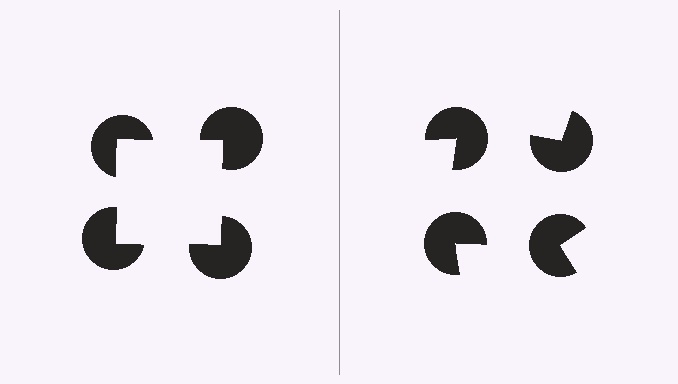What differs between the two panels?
The pac-man discs are positioned identically on both sides; only the wedge orientations differ. On the left they align to a square; on the right they are misaligned.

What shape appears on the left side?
An illusory square.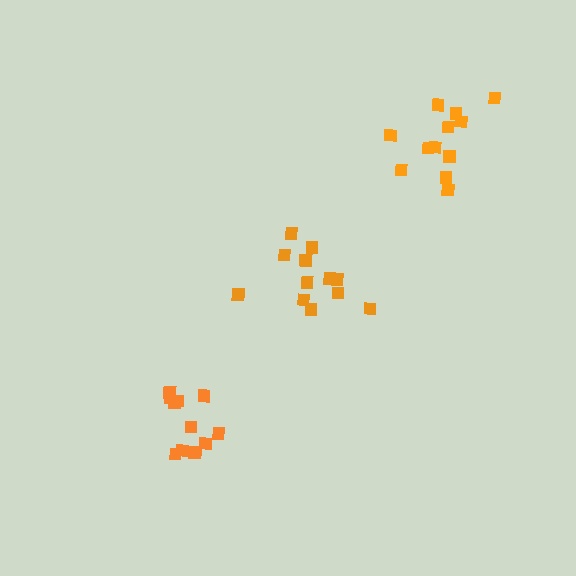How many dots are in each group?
Group 1: 11 dots, Group 2: 12 dots, Group 3: 12 dots (35 total).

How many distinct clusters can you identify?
There are 3 distinct clusters.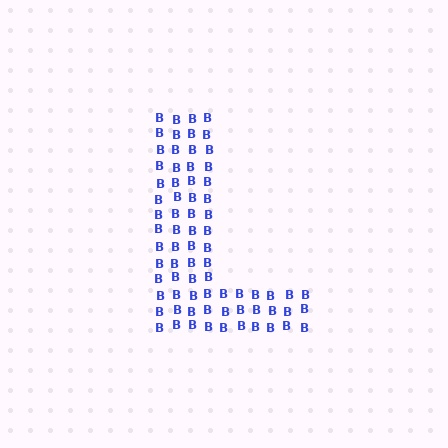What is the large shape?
The large shape is the letter L.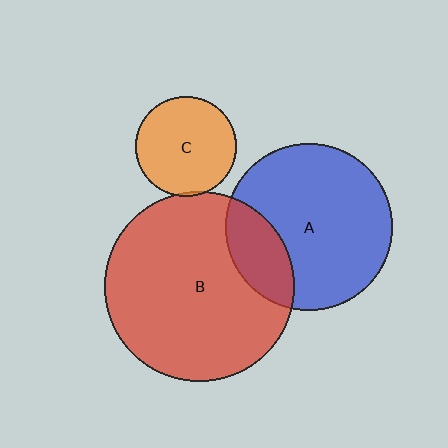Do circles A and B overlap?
Yes.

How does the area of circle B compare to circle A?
Approximately 1.3 times.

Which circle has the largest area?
Circle B (red).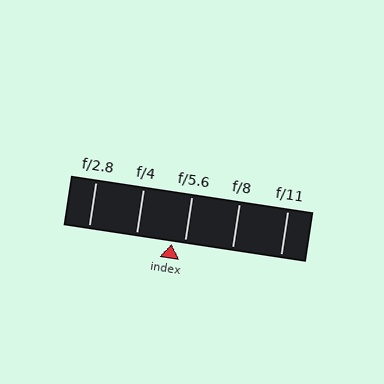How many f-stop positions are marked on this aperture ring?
There are 5 f-stop positions marked.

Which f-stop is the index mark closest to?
The index mark is closest to f/5.6.